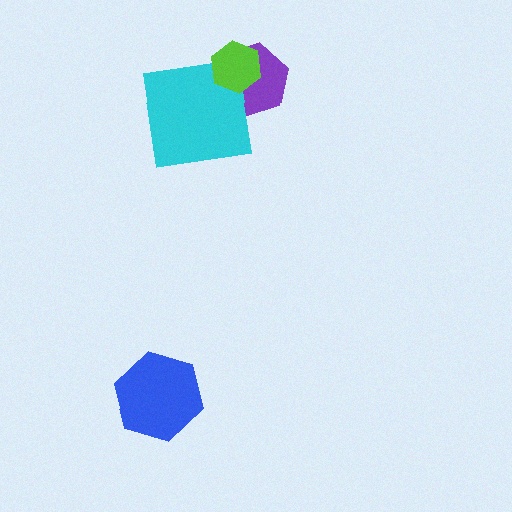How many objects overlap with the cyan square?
2 objects overlap with the cyan square.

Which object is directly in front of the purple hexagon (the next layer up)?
The cyan square is directly in front of the purple hexagon.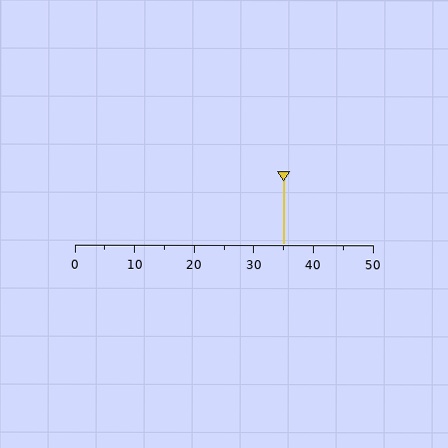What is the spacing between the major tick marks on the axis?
The major ticks are spaced 10 apart.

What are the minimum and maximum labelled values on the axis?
The axis runs from 0 to 50.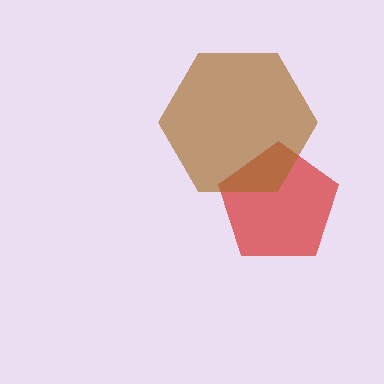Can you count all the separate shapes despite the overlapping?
Yes, there are 2 separate shapes.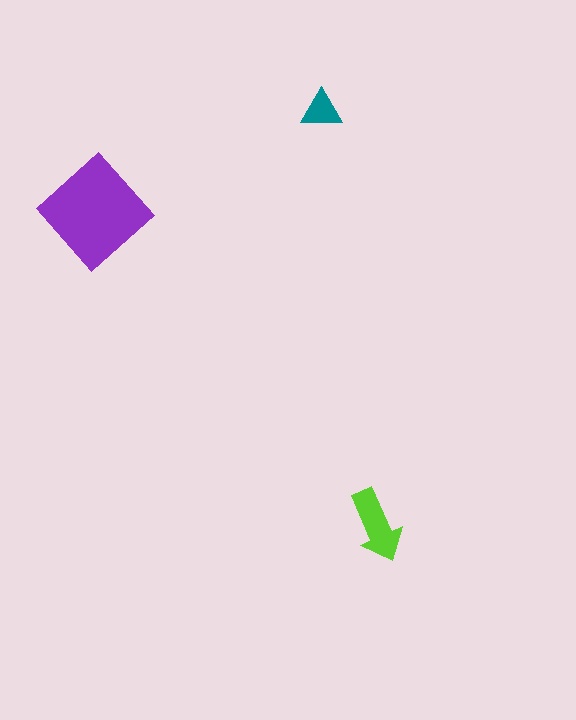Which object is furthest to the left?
The purple diamond is leftmost.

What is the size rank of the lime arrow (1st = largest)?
2nd.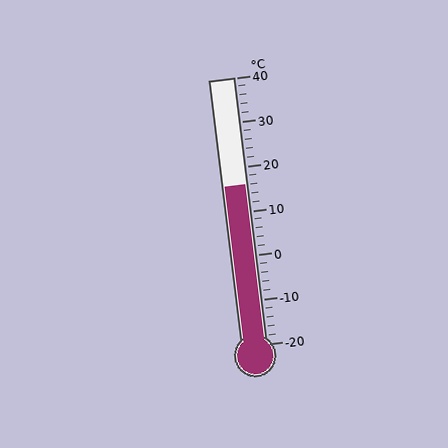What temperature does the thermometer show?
The thermometer shows approximately 16°C.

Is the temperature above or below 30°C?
The temperature is below 30°C.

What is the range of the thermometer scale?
The thermometer scale ranges from -20°C to 40°C.